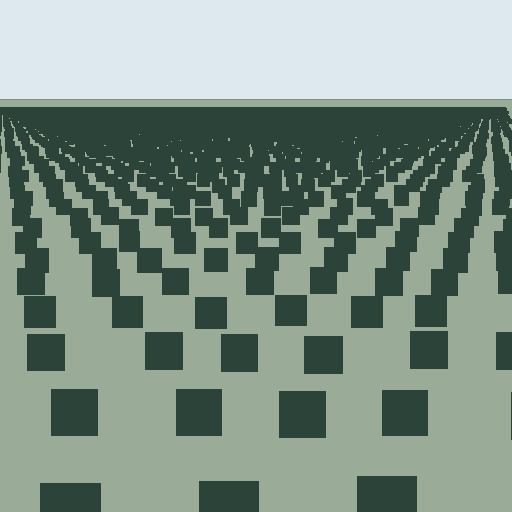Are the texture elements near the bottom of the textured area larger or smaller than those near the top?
Larger. Near the bottom, elements are closer to the viewer and appear at a bigger on-screen size.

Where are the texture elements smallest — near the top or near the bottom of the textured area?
Near the top.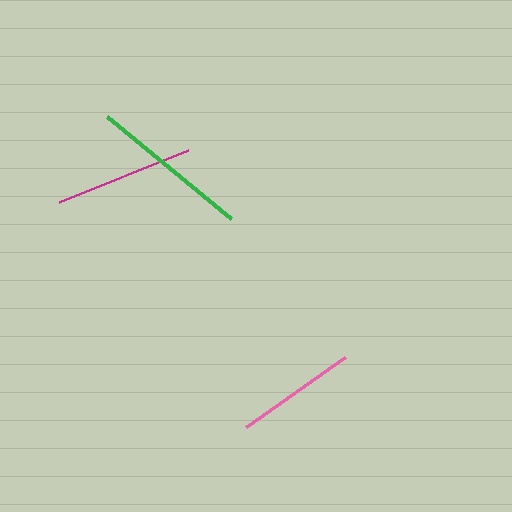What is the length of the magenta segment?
The magenta segment is approximately 139 pixels long.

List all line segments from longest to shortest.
From longest to shortest: green, magenta, pink.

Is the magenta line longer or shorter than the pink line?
The magenta line is longer than the pink line.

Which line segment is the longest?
The green line is the longest at approximately 161 pixels.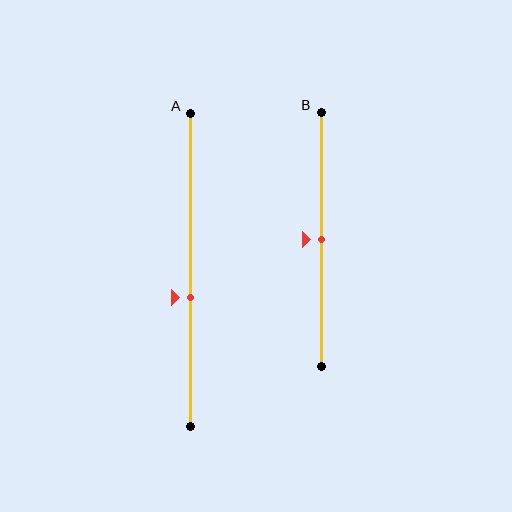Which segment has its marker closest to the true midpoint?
Segment B has its marker closest to the true midpoint.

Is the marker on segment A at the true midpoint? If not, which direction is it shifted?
No, the marker on segment A is shifted downward by about 9% of the segment length.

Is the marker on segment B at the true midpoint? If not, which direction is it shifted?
Yes, the marker on segment B is at the true midpoint.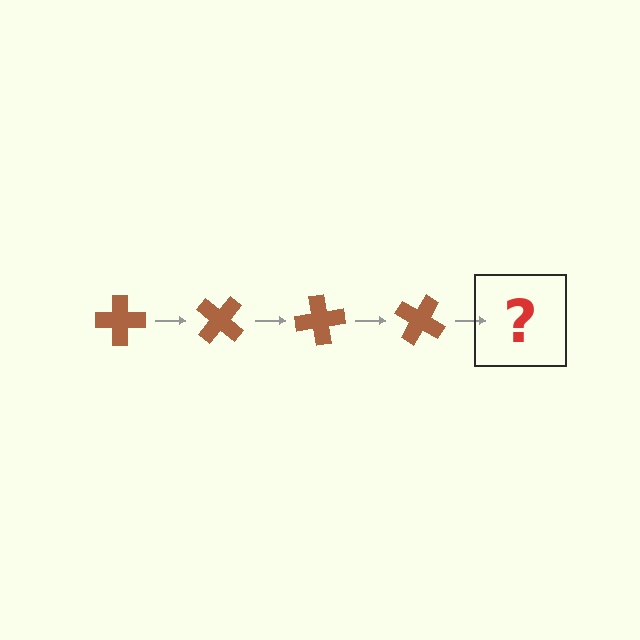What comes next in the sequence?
The next element should be a brown cross rotated 160 degrees.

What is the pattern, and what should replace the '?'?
The pattern is that the cross rotates 40 degrees each step. The '?' should be a brown cross rotated 160 degrees.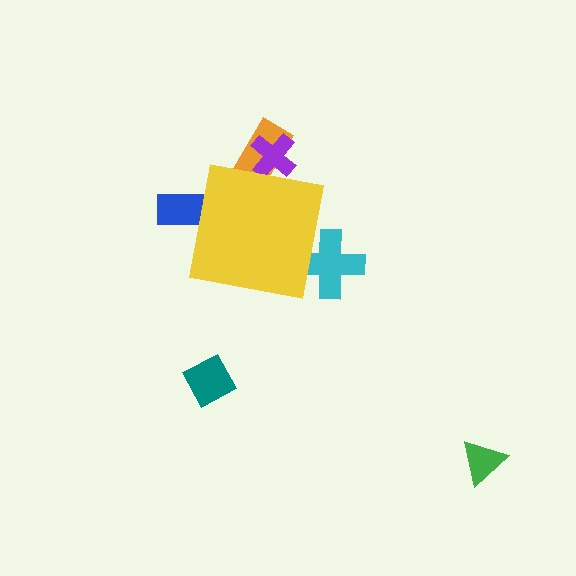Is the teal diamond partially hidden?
No, the teal diamond is fully visible.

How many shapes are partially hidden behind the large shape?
4 shapes are partially hidden.